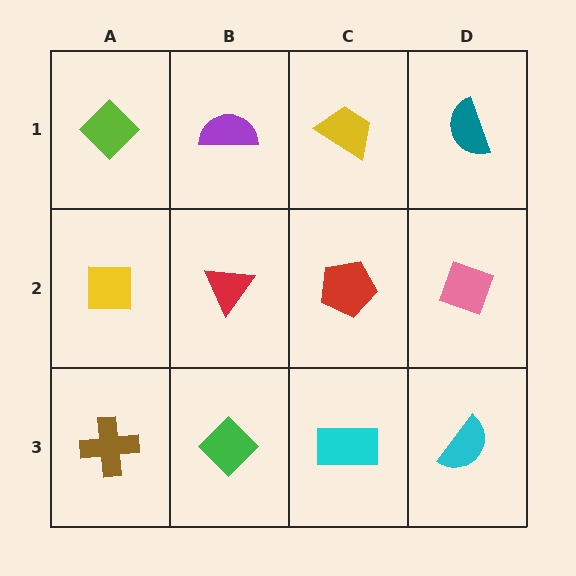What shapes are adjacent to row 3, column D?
A pink diamond (row 2, column D), a cyan rectangle (row 3, column C).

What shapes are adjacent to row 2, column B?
A purple semicircle (row 1, column B), a green diamond (row 3, column B), a yellow square (row 2, column A), a red pentagon (row 2, column C).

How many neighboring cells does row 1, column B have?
3.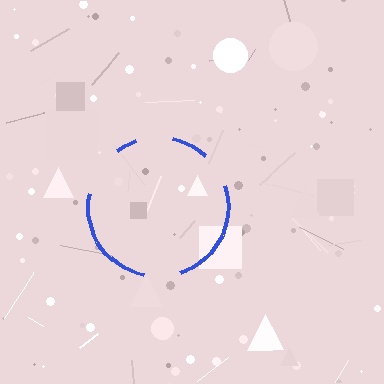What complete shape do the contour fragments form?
The contour fragments form a circle.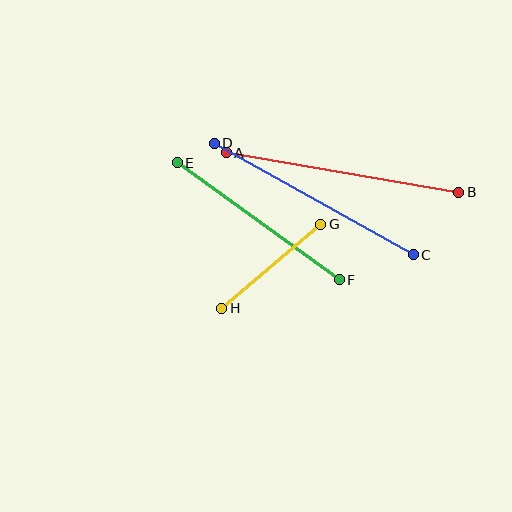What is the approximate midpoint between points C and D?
The midpoint is at approximately (314, 199) pixels.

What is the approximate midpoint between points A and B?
The midpoint is at approximately (342, 172) pixels.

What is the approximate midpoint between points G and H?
The midpoint is at approximately (271, 266) pixels.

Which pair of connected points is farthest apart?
Points A and B are farthest apart.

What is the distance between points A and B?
The distance is approximately 236 pixels.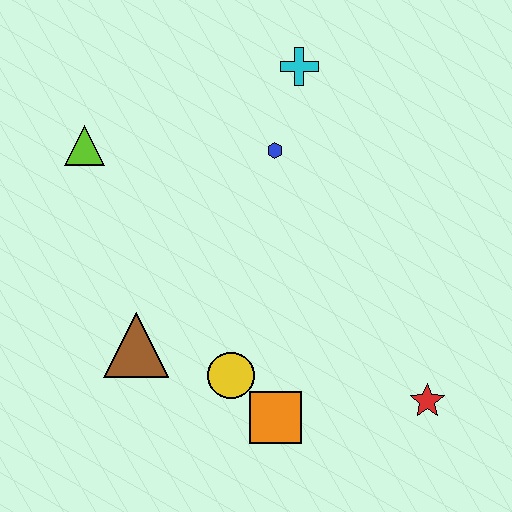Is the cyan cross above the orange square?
Yes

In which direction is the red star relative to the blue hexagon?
The red star is below the blue hexagon.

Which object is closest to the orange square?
The yellow circle is closest to the orange square.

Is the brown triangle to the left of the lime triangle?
No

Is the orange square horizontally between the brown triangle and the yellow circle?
No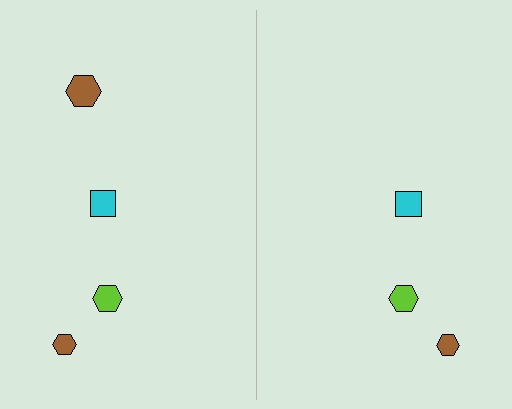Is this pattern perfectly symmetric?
No, the pattern is not perfectly symmetric. A brown hexagon is missing from the right side.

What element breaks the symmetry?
A brown hexagon is missing from the right side.